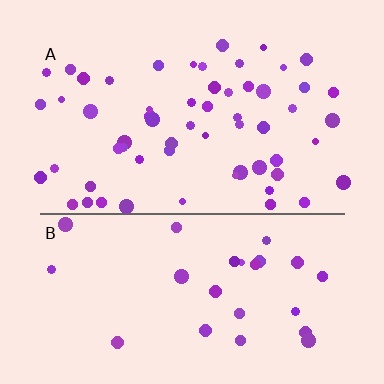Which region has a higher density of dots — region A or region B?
A (the top).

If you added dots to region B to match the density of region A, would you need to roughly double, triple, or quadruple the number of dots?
Approximately double.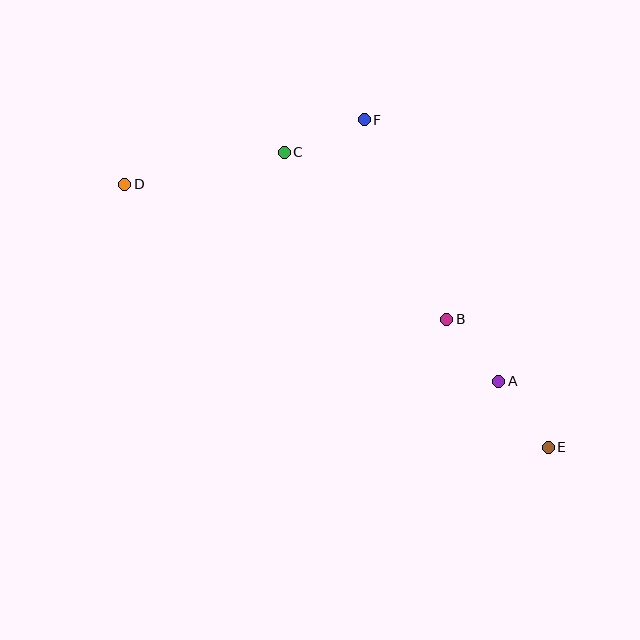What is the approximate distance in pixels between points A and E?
The distance between A and E is approximately 82 pixels.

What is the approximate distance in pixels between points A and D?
The distance between A and D is approximately 423 pixels.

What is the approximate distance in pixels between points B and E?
The distance between B and E is approximately 164 pixels.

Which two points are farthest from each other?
Points D and E are farthest from each other.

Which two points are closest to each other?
Points A and B are closest to each other.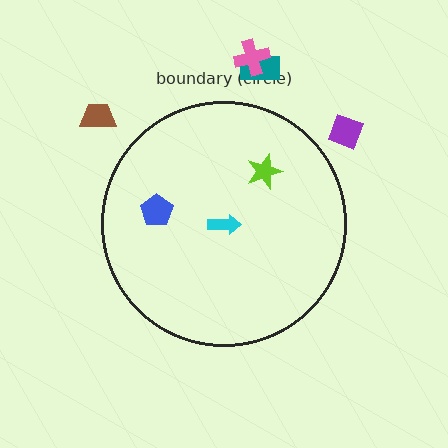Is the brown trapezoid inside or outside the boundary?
Outside.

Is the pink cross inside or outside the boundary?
Outside.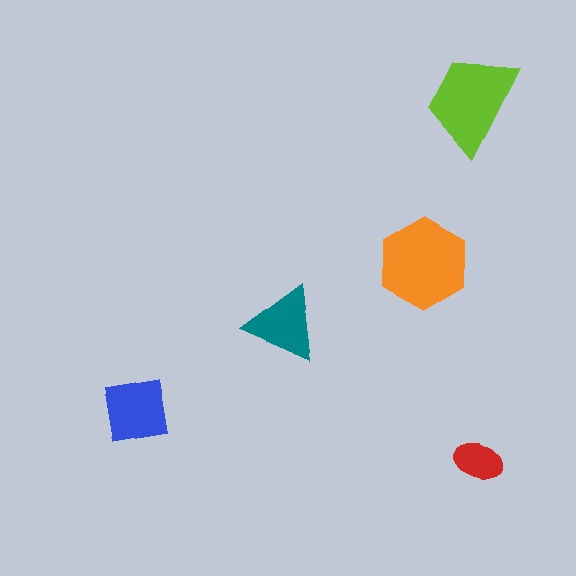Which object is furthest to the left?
The blue square is leftmost.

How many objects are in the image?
There are 5 objects in the image.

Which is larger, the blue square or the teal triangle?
The blue square.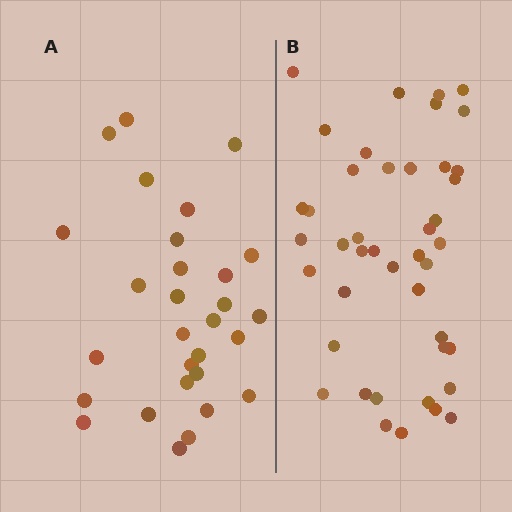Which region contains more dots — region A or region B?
Region B (the right region) has more dots.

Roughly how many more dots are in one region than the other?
Region B has approximately 15 more dots than region A.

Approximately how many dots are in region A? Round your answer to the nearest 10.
About 30 dots. (The exact count is 29, which rounds to 30.)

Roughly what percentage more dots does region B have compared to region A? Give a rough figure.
About 50% more.